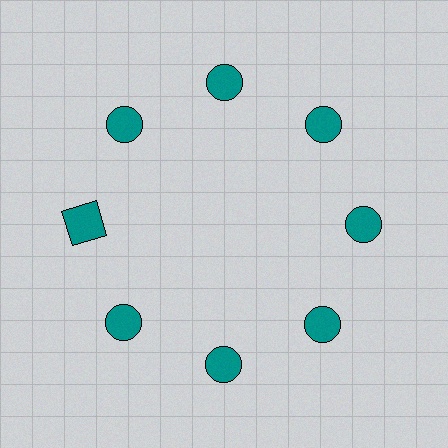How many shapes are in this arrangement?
There are 8 shapes arranged in a ring pattern.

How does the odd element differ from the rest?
It has a different shape: square instead of circle.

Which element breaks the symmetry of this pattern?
The teal square at roughly the 9 o'clock position breaks the symmetry. All other shapes are teal circles.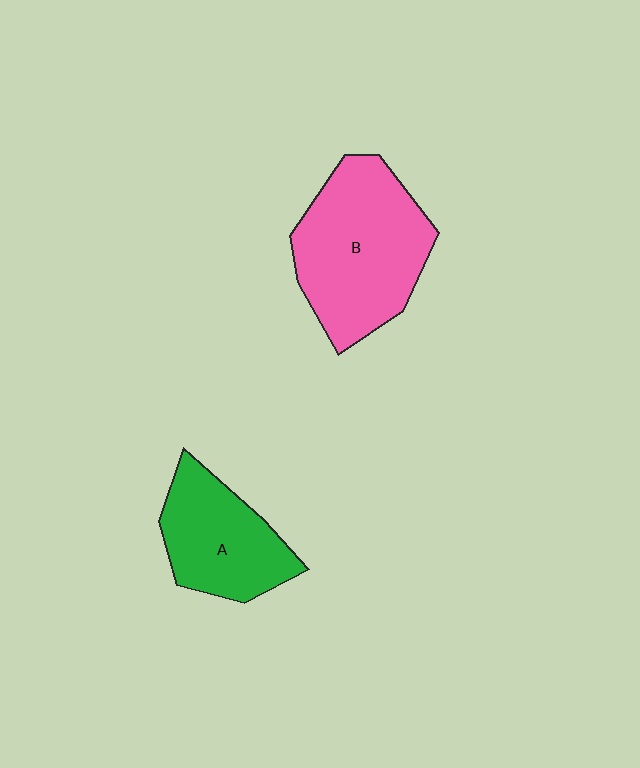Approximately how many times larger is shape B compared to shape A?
Approximately 1.5 times.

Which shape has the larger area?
Shape B (pink).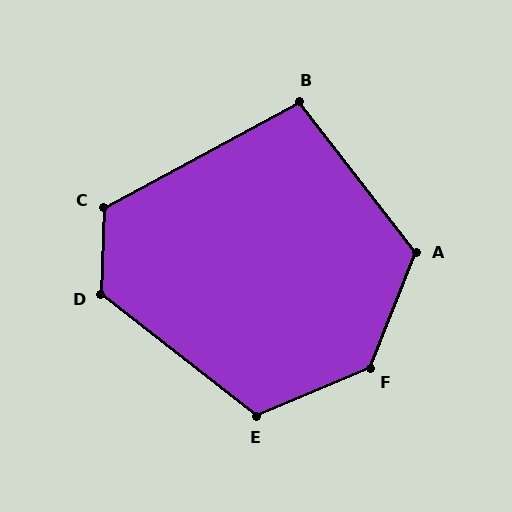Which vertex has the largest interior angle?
F, at approximately 134 degrees.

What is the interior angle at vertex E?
Approximately 119 degrees (obtuse).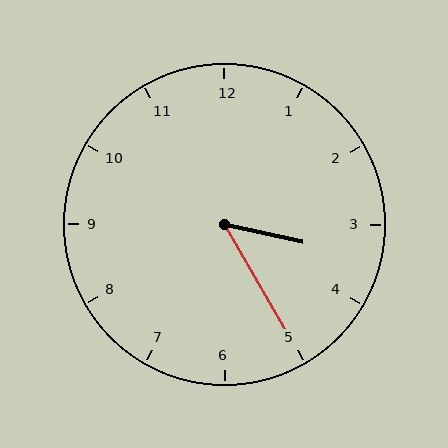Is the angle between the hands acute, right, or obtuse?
It is acute.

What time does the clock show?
3:25.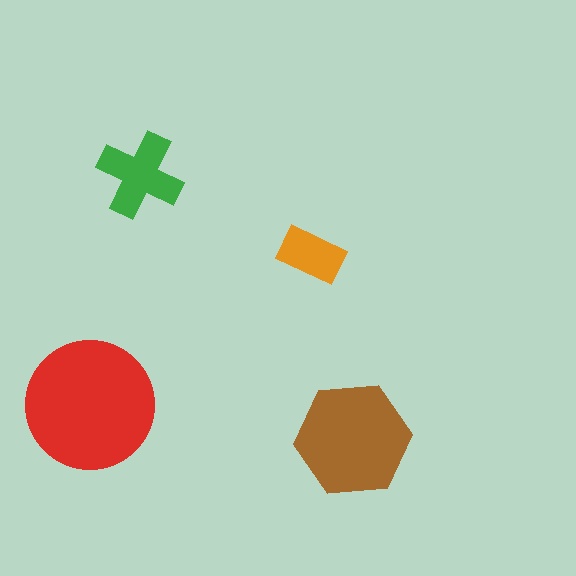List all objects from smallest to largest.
The orange rectangle, the green cross, the brown hexagon, the red circle.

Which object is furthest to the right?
The brown hexagon is rightmost.